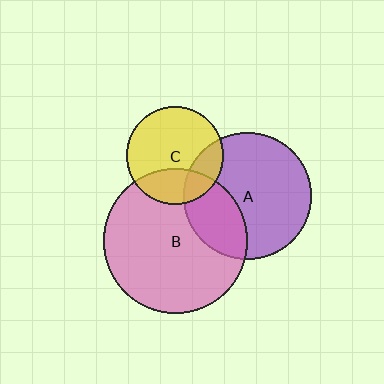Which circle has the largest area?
Circle B (pink).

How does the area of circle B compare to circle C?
Approximately 2.2 times.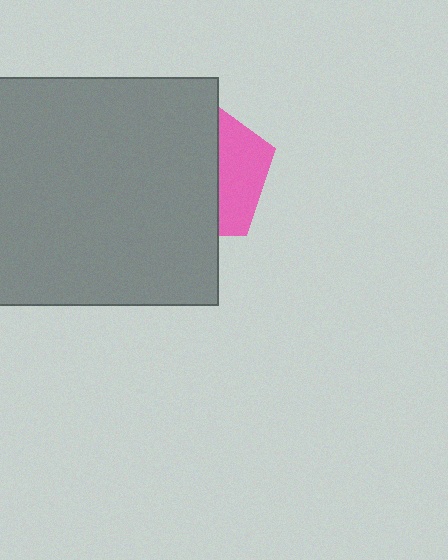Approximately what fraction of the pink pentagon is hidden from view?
Roughly 67% of the pink pentagon is hidden behind the gray square.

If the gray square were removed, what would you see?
You would see the complete pink pentagon.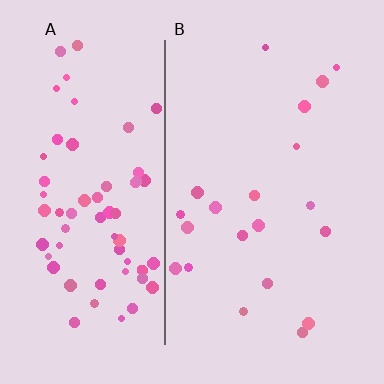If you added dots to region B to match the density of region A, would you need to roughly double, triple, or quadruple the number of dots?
Approximately triple.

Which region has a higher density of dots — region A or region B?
A (the left).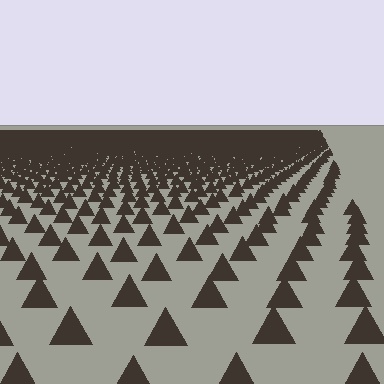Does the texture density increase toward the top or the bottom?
Density increases toward the top.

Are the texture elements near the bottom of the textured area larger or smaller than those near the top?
Larger. Near the bottom, elements are closer to the viewer and appear at a bigger on-screen size.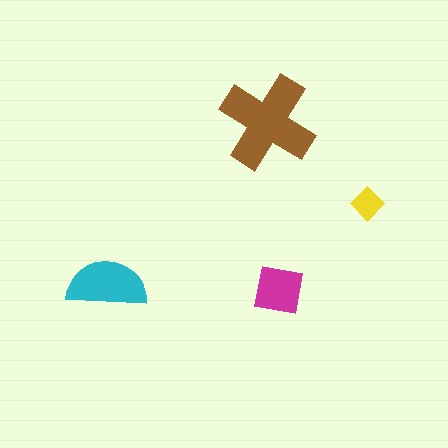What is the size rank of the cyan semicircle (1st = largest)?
2nd.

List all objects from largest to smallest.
The brown cross, the cyan semicircle, the magenta square, the yellow diamond.